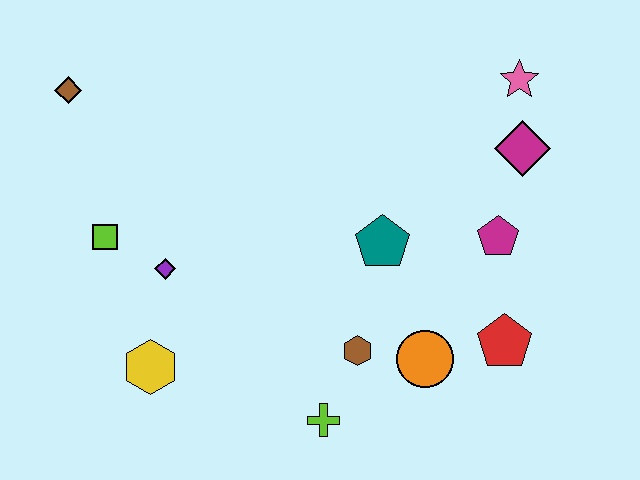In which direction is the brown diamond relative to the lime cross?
The brown diamond is above the lime cross.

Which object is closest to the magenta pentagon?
The magenta diamond is closest to the magenta pentagon.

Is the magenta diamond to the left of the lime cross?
No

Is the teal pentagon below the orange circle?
No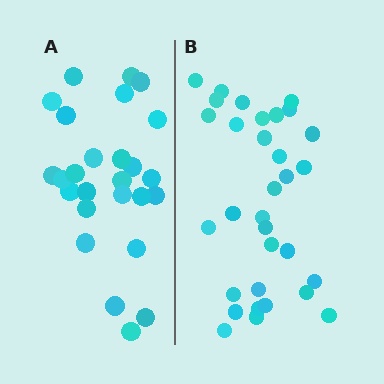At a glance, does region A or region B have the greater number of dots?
Region B (the right region) has more dots.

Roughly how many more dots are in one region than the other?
Region B has about 6 more dots than region A.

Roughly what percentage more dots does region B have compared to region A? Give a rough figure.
About 25% more.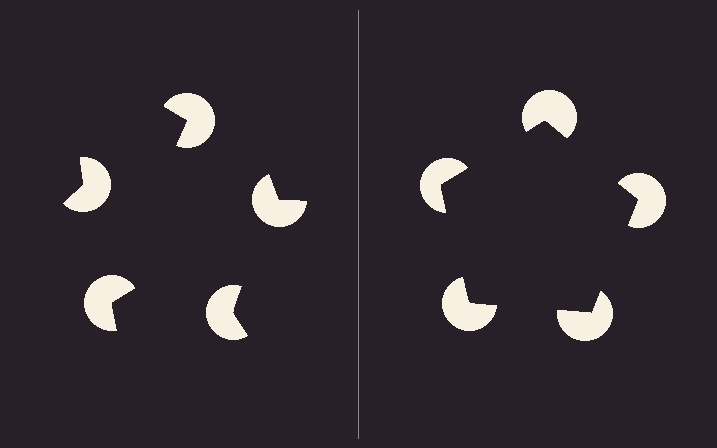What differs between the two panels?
The pac-man discs are positioned identically on both sides; only the wedge orientations differ. On the right they align to a pentagon; on the left they are misaligned.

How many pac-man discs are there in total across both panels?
10 — 5 on each side.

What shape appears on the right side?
An illusory pentagon.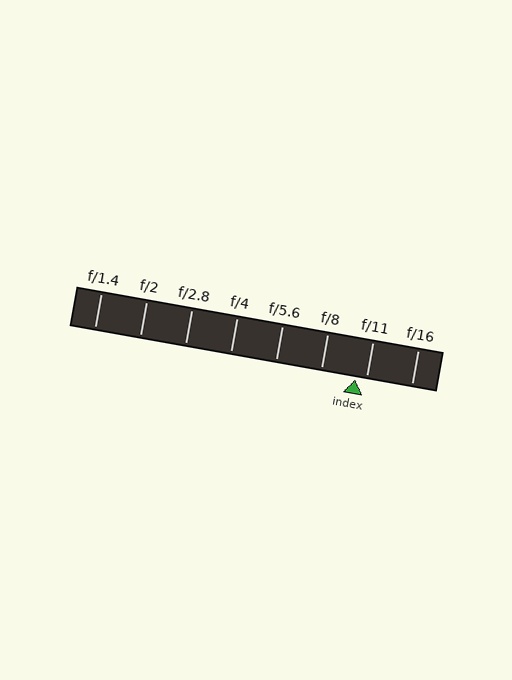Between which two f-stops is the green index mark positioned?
The index mark is between f/8 and f/11.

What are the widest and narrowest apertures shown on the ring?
The widest aperture shown is f/1.4 and the narrowest is f/16.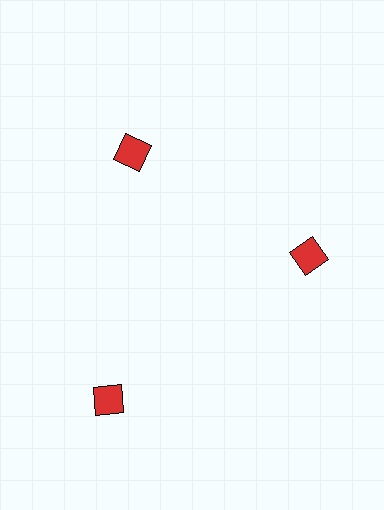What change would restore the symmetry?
The symmetry would be restored by moving it inward, back onto the ring so that all 3 diamonds sit at equal angles and equal distance from the center.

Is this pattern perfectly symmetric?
No. The 3 red diamonds are arranged in a ring, but one element near the 7 o'clock position is pushed outward from the center, breaking the 3-fold rotational symmetry.